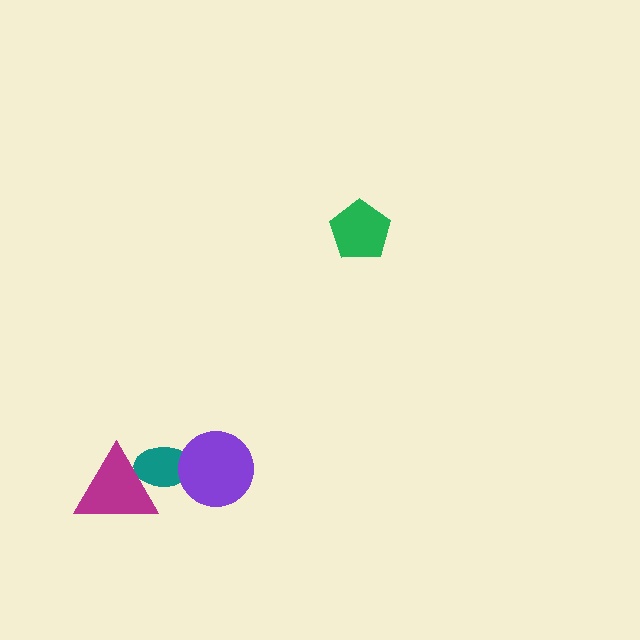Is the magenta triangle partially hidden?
No, no other shape covers it.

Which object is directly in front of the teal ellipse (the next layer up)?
The purple circle is directly in front of the teal ellipse.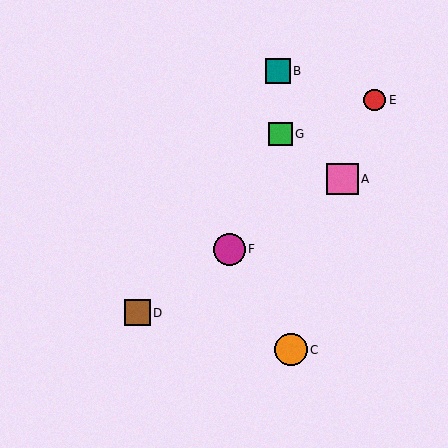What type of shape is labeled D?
Shape D is a brown square.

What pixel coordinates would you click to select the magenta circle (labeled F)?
Click at (230, 249) to select the magenta circle F.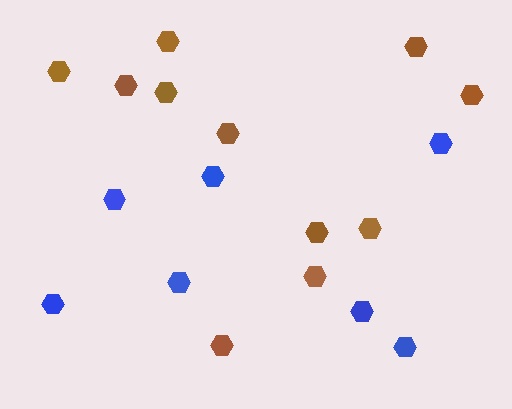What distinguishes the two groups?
There are 2 groups: one group of blue hexagons (7) and one group of brown hexagons (11).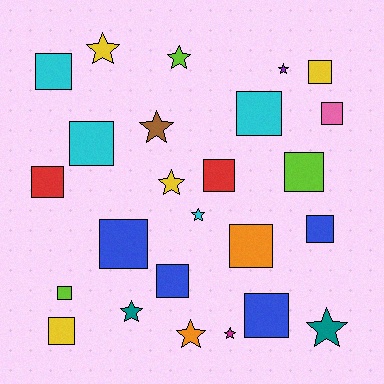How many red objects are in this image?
There are 2 red objects.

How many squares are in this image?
There are 15 squares.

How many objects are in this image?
There are 25 objects.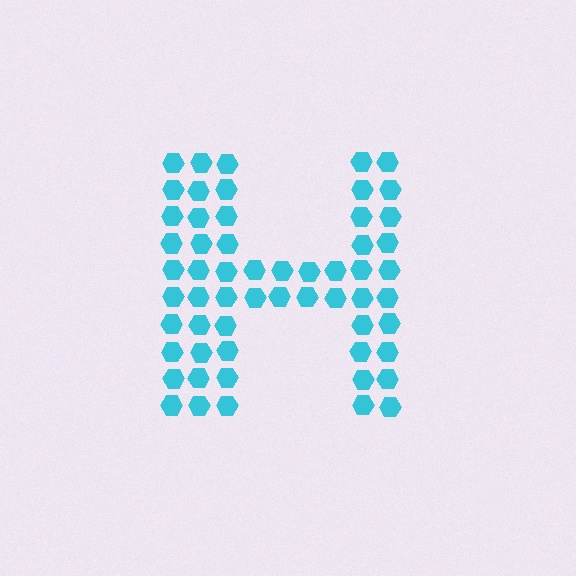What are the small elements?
The small elements are hexagons.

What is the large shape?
The large shape is the letter H.